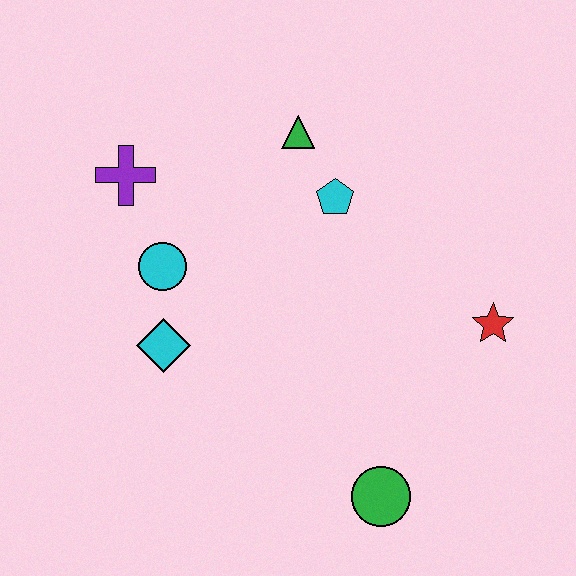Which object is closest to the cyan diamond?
The cyan circle is closest to the cyan diamond.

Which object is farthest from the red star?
The purple cross is farthest from the red star.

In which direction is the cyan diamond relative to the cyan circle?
The cyan diamond is below the cyan circle.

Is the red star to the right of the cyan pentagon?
Yes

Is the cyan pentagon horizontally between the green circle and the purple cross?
Yes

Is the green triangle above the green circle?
Yes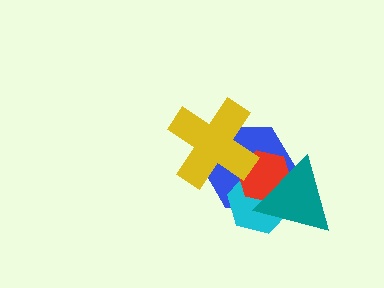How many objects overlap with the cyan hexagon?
3 objects overlap with the cyan hexagon.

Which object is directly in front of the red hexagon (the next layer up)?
The teal triangle is directly in front of the red hexagon.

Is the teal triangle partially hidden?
No, no other shape covers it.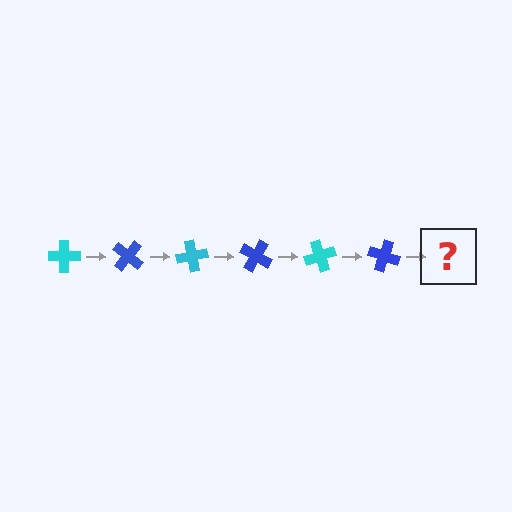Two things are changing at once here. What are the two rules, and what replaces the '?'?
The two rules are that it rotates 40 degrees each step and the color cycles through cyan and blue. The '?' should be a cyan cross, rotated 240 degrees from the start.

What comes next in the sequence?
The next element should be a cyan cross, rotated 240 degrees from the start.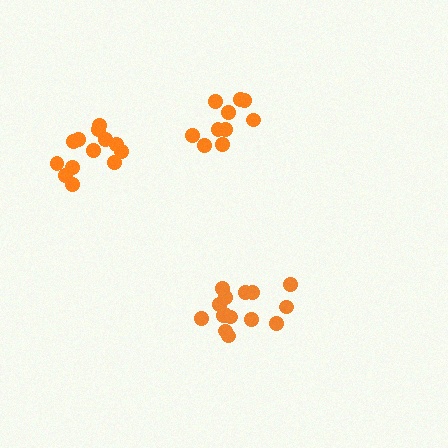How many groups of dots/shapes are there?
There are 3 groups.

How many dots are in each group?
Group 1: 13 dots, Group 2: 15 dots, Group 3: 10 dots (38 total).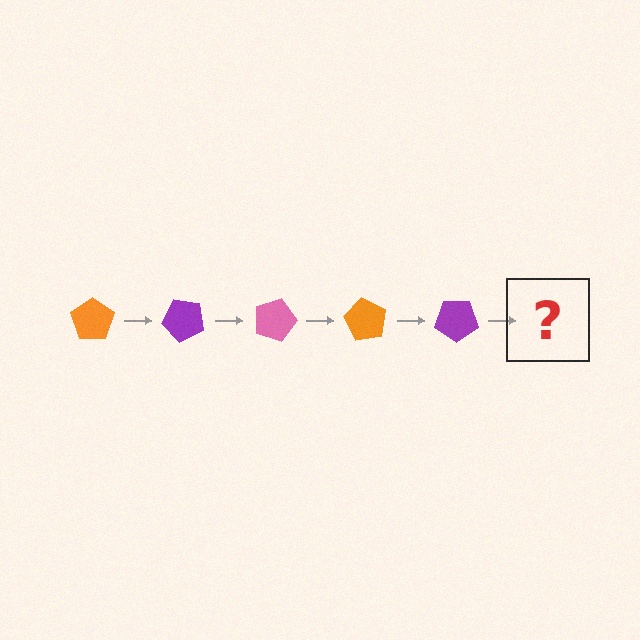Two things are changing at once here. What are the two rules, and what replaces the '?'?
The two rules are that it rotates 45 degrees each step and the color cycles through orange, purple, and pink. The '?' should be a pink pentagon, rotated 225 degrees from the start.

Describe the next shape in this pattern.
It should be a pink pentagon, rotated 225 degrees from the start.